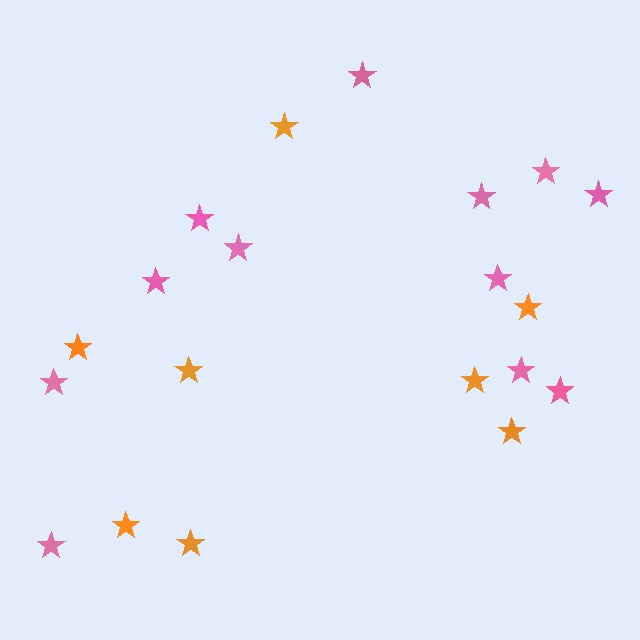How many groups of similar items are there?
There are 2 groups: one group of pink stars (12) and one group of orange stars (8).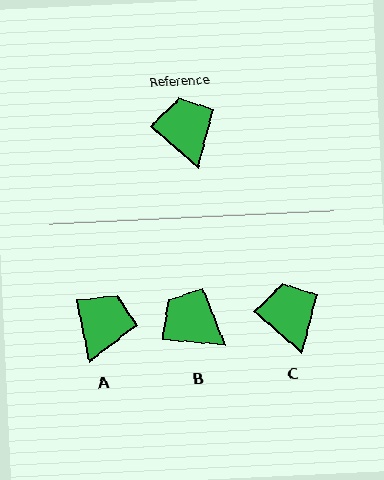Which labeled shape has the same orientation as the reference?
C.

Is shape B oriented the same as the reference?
No, it is off by about 37 degrees.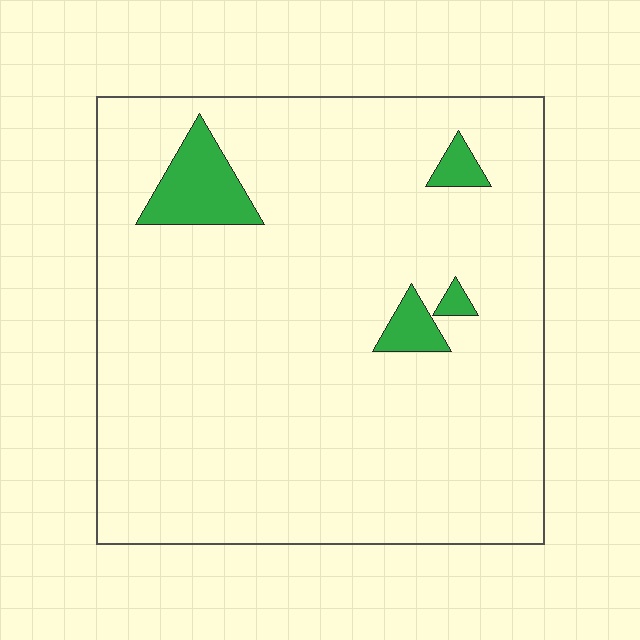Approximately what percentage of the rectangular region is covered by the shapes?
Approximately 5%.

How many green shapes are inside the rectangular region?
4.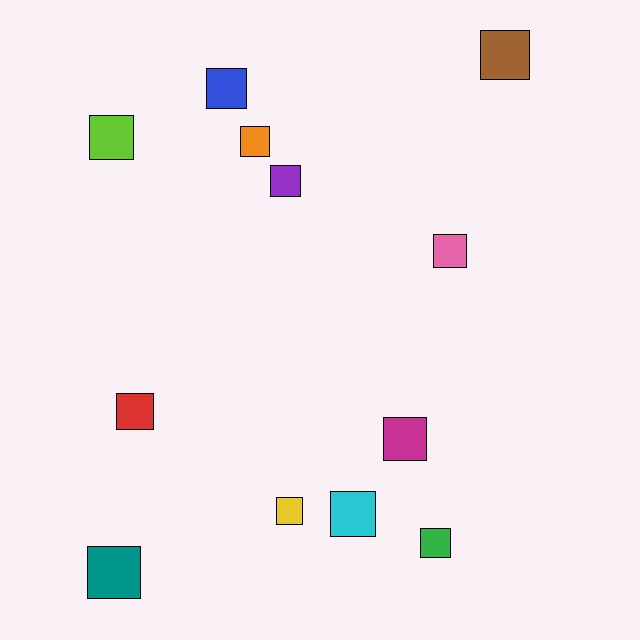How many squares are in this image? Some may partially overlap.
There are 12 squares.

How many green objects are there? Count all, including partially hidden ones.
There is 1 green object.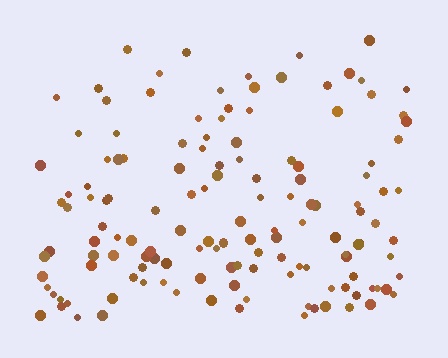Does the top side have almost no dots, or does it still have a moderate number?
Still a moderate number, just noticeably fewer than the bottom.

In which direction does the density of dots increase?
From top to bottom, with the bottom side densest.